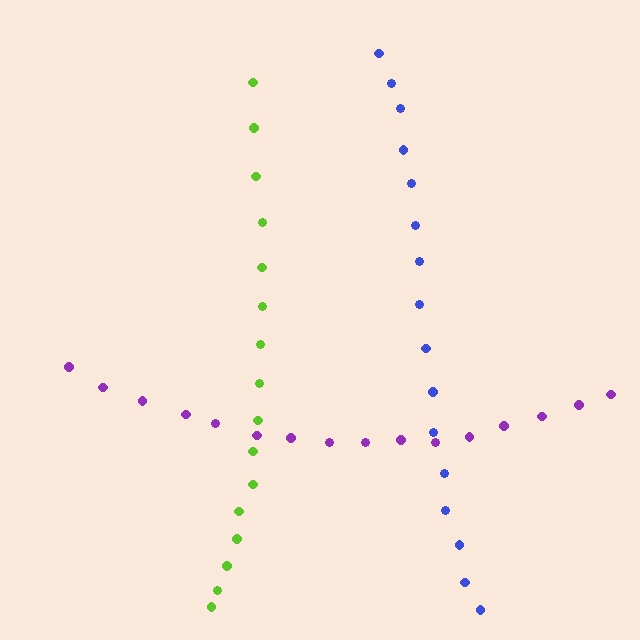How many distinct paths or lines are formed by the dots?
There are 3 distinct paths.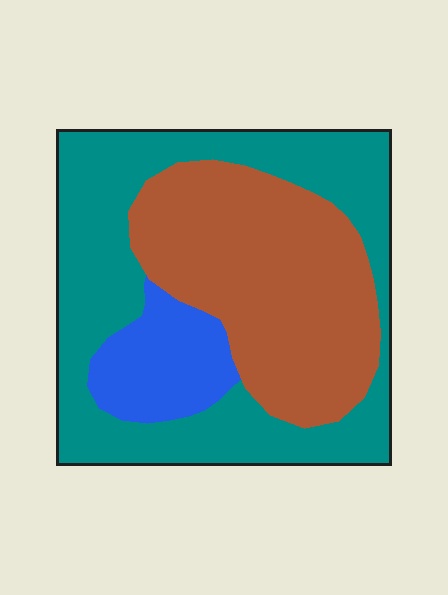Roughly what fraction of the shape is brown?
Brown takes up between a quarter and a half of the shape.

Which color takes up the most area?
Teal, at roughly 50%.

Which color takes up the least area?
Blue, at roughly 10%.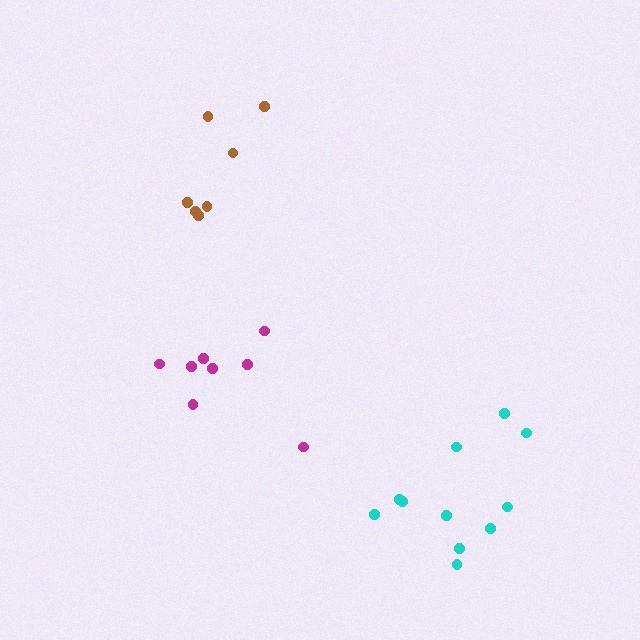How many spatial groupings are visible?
There are 3 spatial groupings.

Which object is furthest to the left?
The brown cluster is leftmost.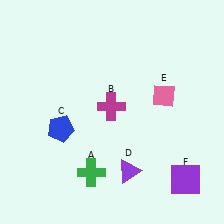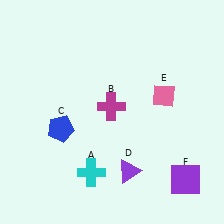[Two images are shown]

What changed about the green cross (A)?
In Image 1, A is green. In Image 2, it changed to cyan.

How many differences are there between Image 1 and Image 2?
There is 1 difference between the two images.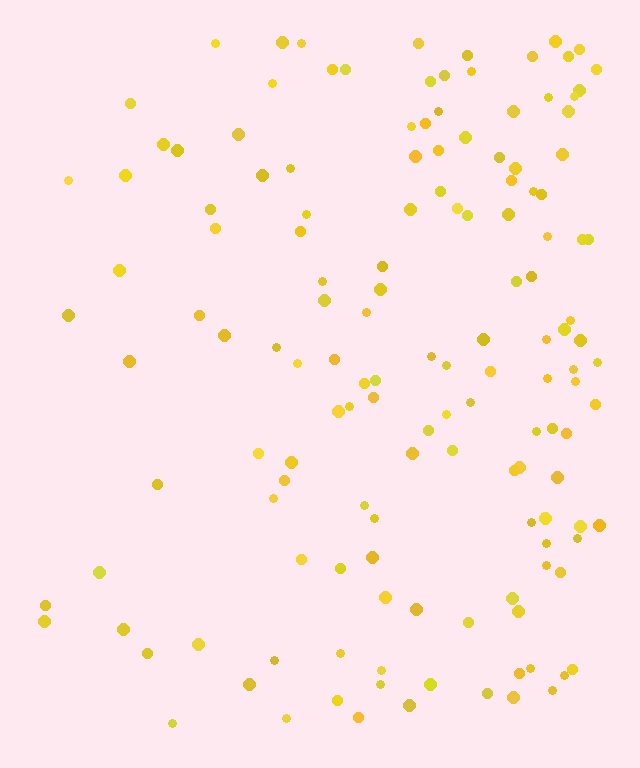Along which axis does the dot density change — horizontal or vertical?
Horizontal.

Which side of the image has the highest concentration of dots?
The right.